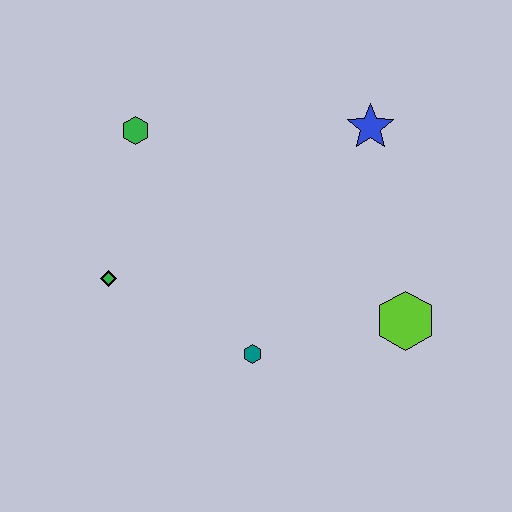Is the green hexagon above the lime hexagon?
Yes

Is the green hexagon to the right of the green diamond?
Yes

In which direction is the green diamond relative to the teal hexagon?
The green diamond is to the left of the teal hexagon.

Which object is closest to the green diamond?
The green hexagon is closest to the green diamond.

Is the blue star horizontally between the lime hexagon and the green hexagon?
Yes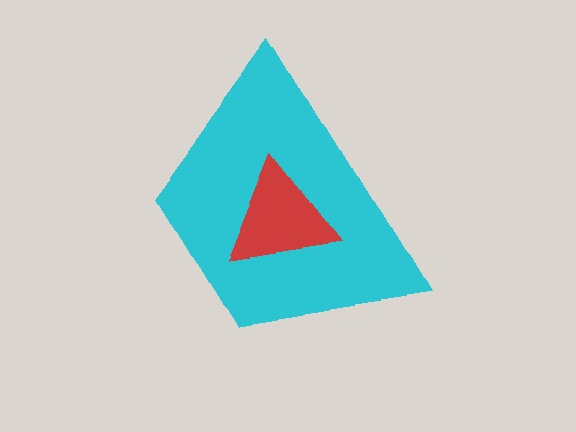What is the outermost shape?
The cyan trapezoid.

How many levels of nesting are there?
2.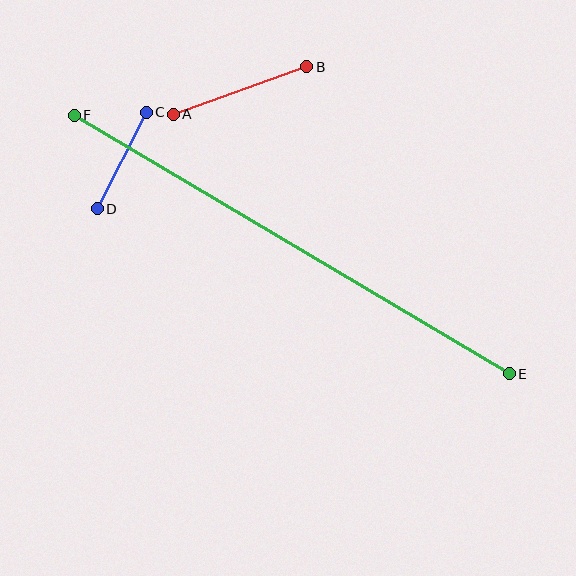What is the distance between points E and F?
The distance is approximately 506 pixels.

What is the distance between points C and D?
The distance is approximately 108 pixels.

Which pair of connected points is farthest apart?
Points E and F are farthest apart.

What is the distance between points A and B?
The distance is approximately 142 pixels.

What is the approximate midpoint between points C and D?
The midpoint is at approximately (122, 160) pixels.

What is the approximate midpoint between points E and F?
The midpoint is at approximately (292, 245) pixels.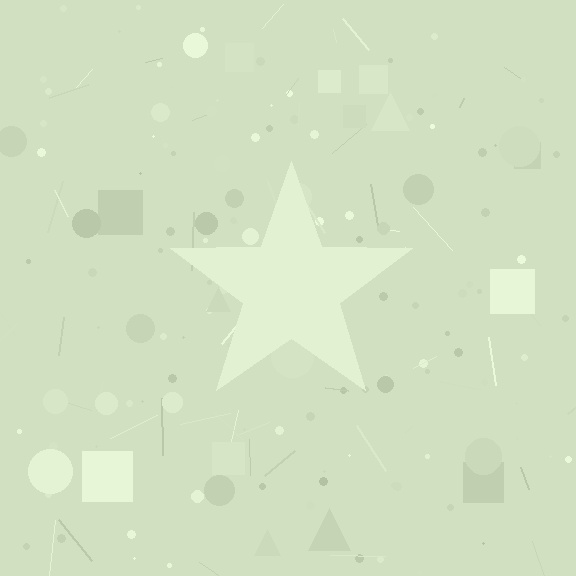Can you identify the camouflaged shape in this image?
The camouflaged shape is a star.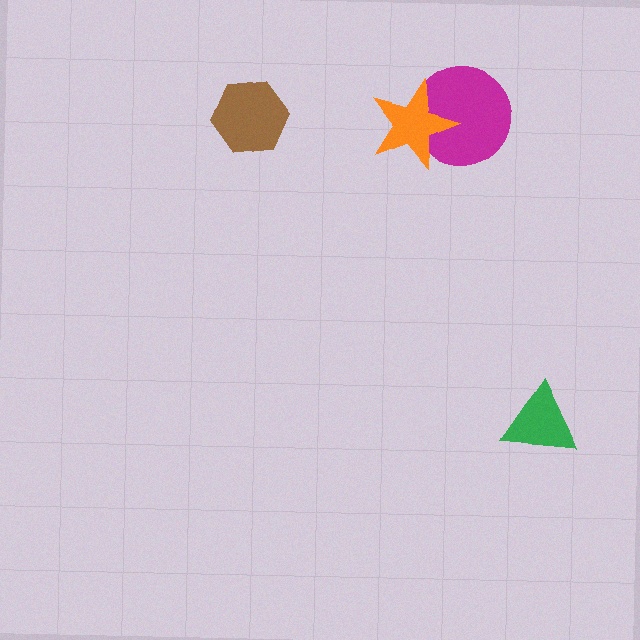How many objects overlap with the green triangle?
0 objects overlap with the green triangle.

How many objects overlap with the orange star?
1 object overlaps with the orange star.